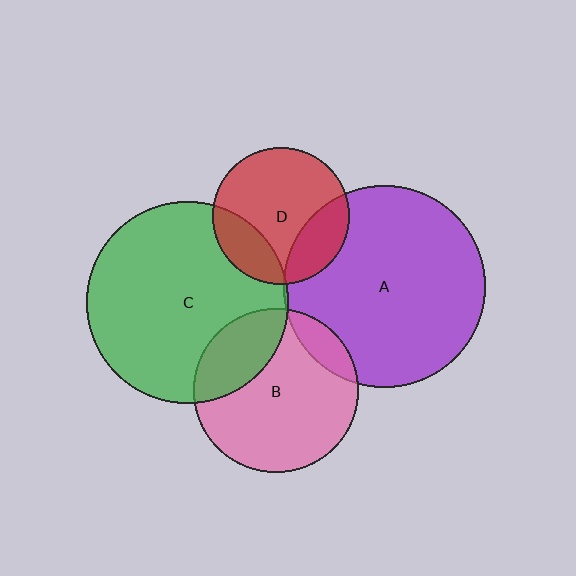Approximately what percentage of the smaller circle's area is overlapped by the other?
Approximately 10%.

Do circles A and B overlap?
Yes.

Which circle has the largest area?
Circle C (green).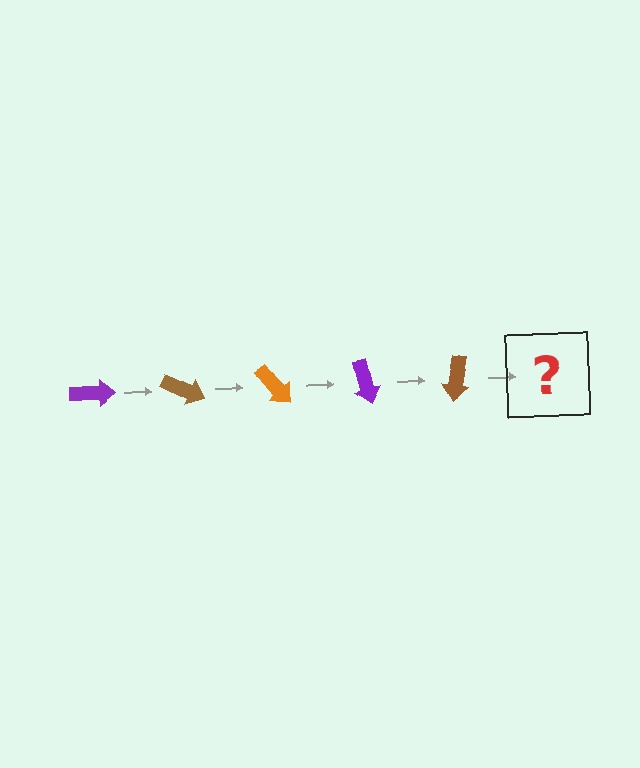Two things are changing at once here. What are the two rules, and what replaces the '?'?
The two rules are that it rotates 25 degrees each step and the color cycles through purple, brown, and orange. The '?' should be an orange arrow, rotated 125 degrees from the start.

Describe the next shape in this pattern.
It should be an orange arrow, rotated 125 degrees from the start.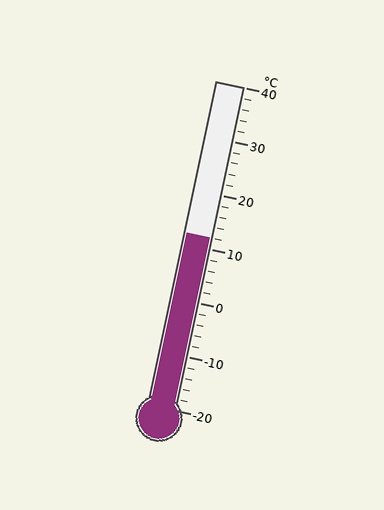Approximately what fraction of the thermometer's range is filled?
The thermometer is filled to approximately 55% of its range.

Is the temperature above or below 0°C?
The temperature is above 0°C.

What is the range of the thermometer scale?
The thermometer scale ranges from -20°C to 40°C.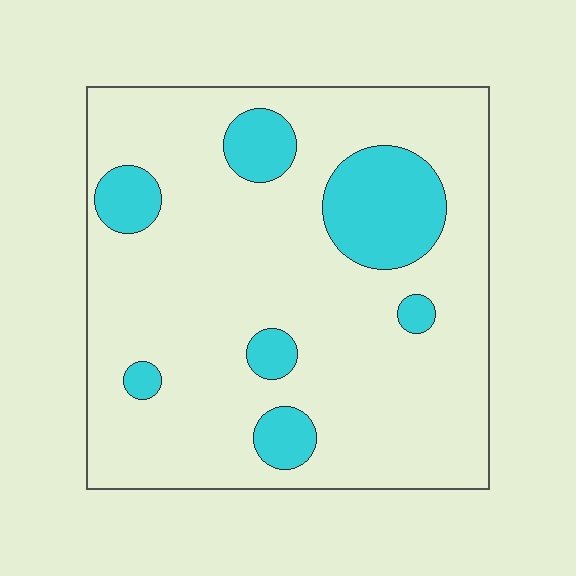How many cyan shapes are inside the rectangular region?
7.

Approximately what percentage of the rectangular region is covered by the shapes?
Approximately 15%.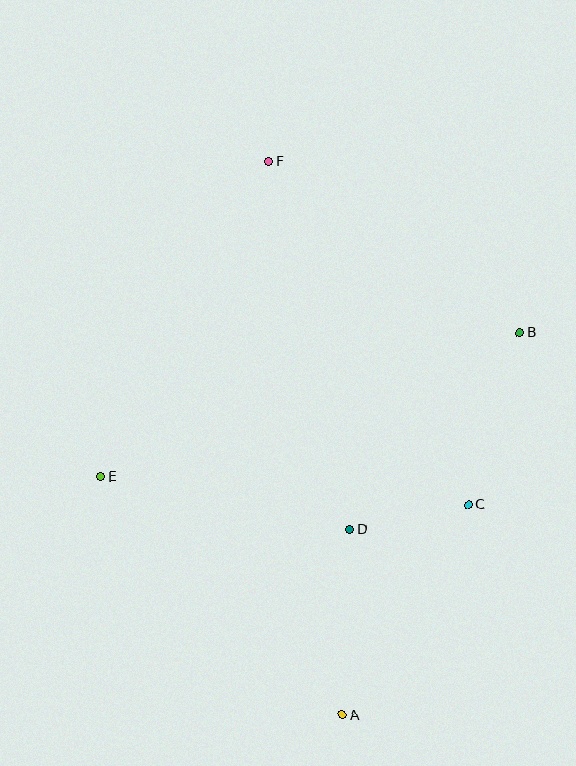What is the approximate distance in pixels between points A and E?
The distance between A and E is approximately 339 pixels.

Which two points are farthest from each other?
Points A and F are farthest from each other.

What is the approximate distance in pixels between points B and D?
The distance between B and D is approximately 260 pixels.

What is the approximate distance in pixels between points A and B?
The distance between A and B is approximately 421 pixels.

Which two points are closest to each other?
Points C and D are closest to each other.